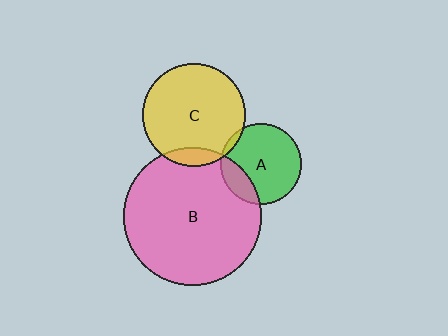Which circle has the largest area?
Circle B (pink).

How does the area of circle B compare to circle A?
Approximately 2.9 times.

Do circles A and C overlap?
Yes.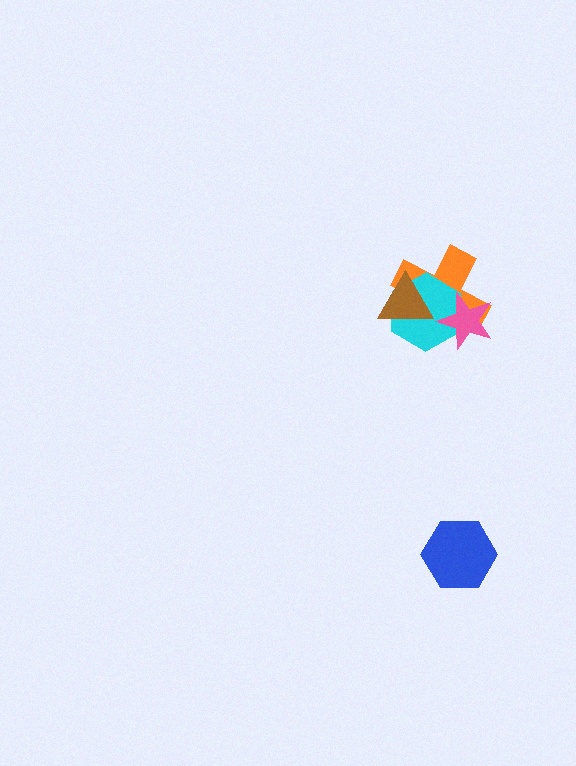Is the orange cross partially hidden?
Yes, it is partially covered by another shape.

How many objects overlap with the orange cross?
3 objects overlap with the orange cross.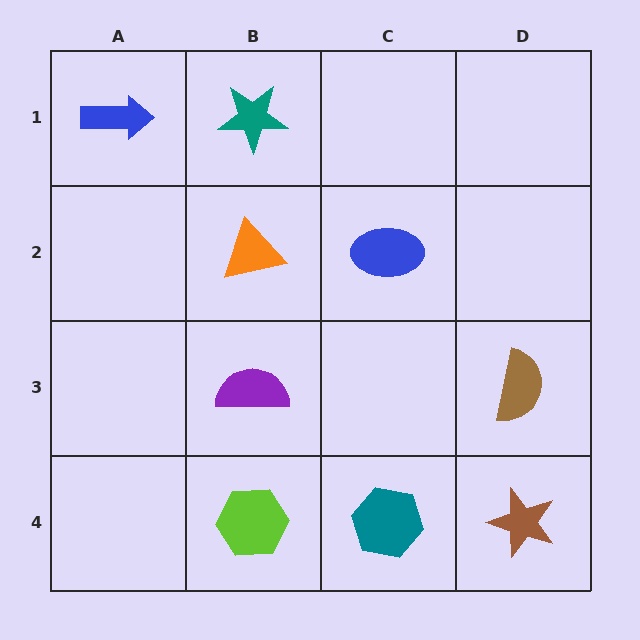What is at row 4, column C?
A teal hexagon.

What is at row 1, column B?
A teal star.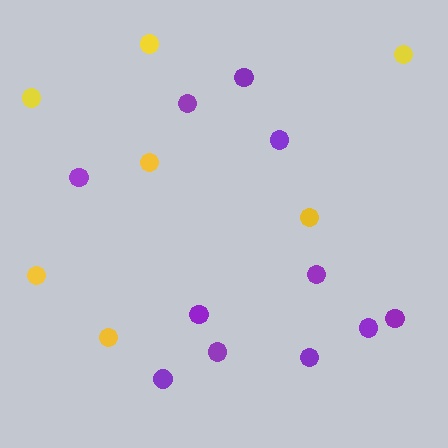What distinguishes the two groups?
There are 2 groups: one group of yellow circles (7) and one group of purple circles (11).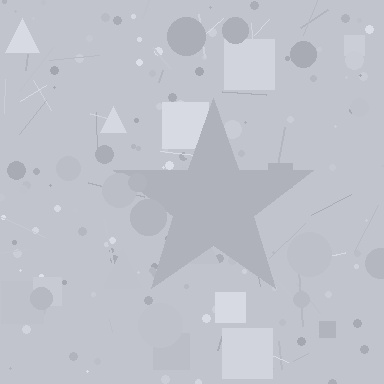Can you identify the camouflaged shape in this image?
The camouflaged shape is a star.